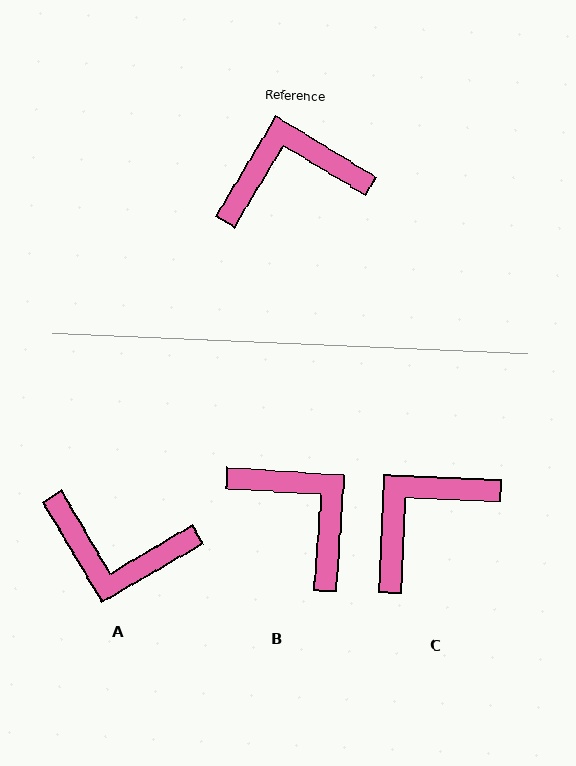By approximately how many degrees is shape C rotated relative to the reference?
Approximately 29 degrees counter-clockwise.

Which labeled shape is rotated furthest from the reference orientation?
A, about 152 degrees away.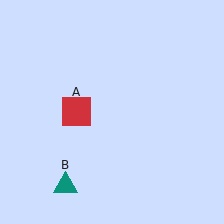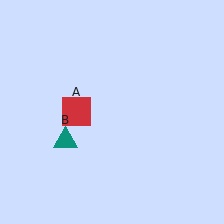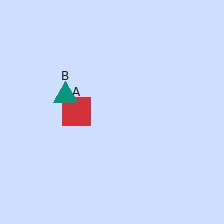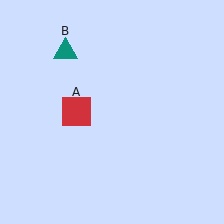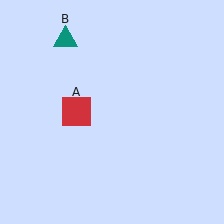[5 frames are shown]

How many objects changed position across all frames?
1 object changed position: teal triangle (object B).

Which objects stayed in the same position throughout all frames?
Red square (object A) remained stationary.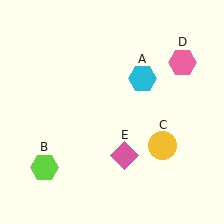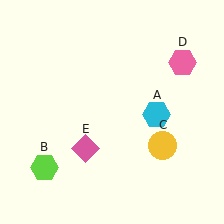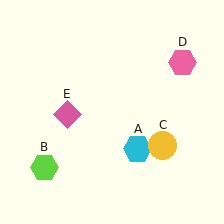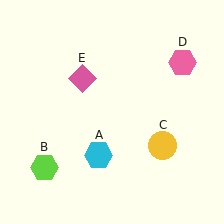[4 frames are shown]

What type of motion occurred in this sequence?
The cyan hexagon (object A), pink diamond (object E) rotated clockwise around the center of the scene.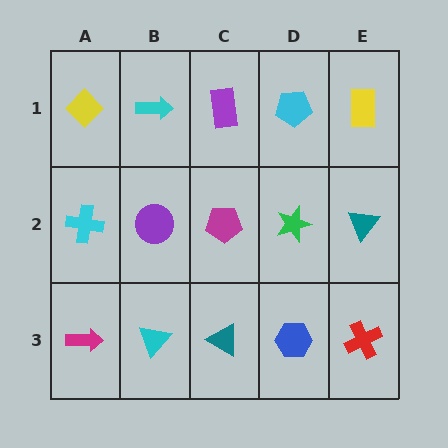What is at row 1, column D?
A cyan pentagon.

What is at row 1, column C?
A purple rectangle.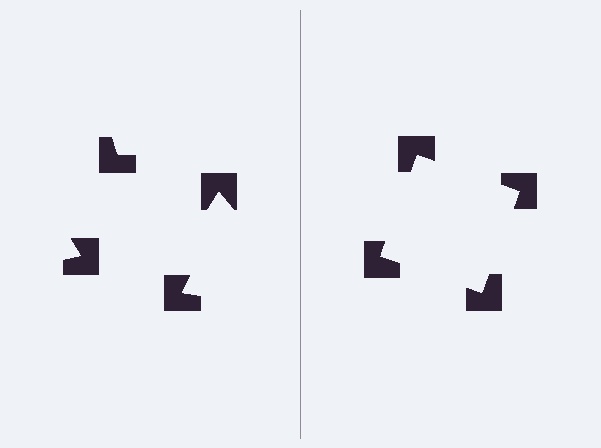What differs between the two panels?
The notched squares are positioned identically on both sides; only the wedge orientations differ. On the right they align to a square; on the left they are misaligned.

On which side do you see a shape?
An illusory square appears on the right side. On the left side the wedge cuts are rotated, so no coherent shape forms.